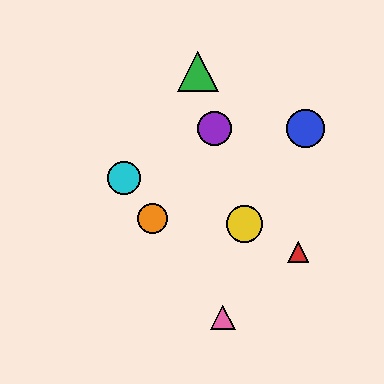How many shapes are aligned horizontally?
2 shapes (the blue circle, the purple circle) are aligned horizontally.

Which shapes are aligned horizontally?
The blue circle, the purple circle are aligned horizontally.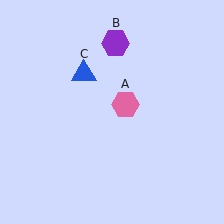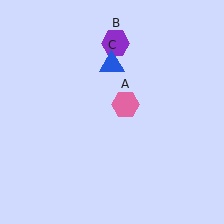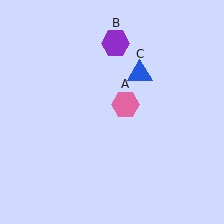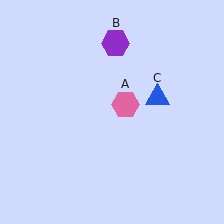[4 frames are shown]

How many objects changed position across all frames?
1 object changed position: blue triangle (object C).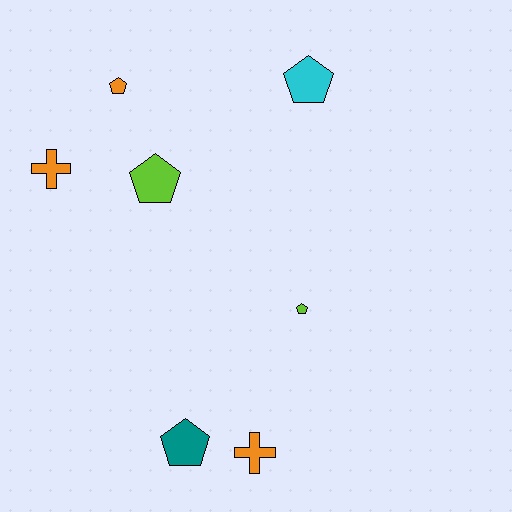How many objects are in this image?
There are 7 objects.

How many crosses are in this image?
There are 2 crosses.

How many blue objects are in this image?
There are no blue objects.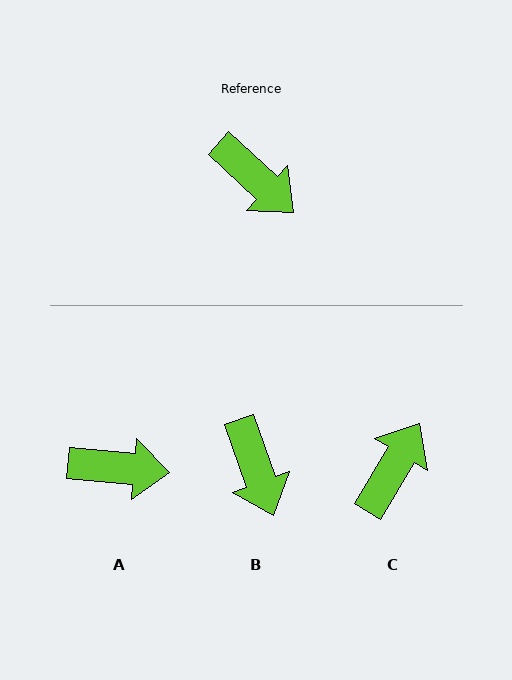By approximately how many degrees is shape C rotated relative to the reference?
Approximately 102 degrees counter-clockwise.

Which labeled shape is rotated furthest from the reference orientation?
C, about 102 degrees away.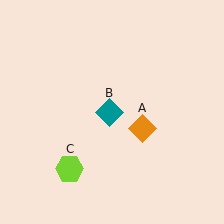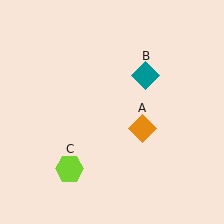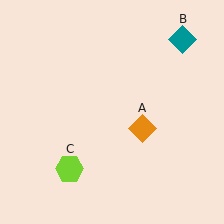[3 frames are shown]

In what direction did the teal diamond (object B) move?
The teal diamond (object B) moved up and to the right.